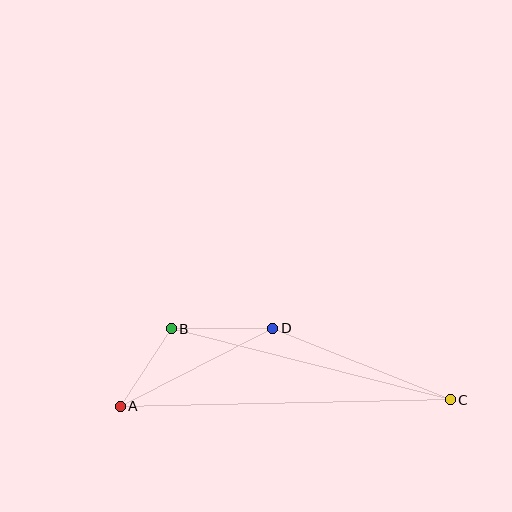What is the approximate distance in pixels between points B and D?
The distance between B and D is approximately 102 pixels.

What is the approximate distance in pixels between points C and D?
The distance between C and D is approximately 191 pixels.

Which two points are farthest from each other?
Points A and C are farthest from each other.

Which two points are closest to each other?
Points A and B are closest to each other.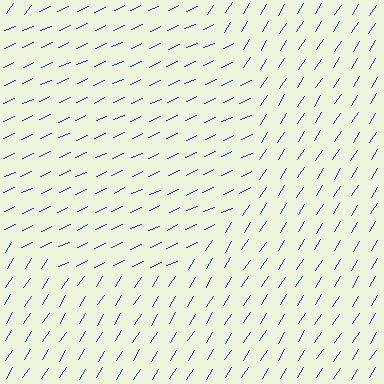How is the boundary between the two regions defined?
The boundary is defined purely by a change in line orientation (approximately 33 degrees difference). All lines are the same color and thickness.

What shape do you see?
I see a circle.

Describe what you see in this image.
The image is filled with small blue line segments. A circle region in the image has lines oriented differently from the surrounding lines, creating a visible texture boundary.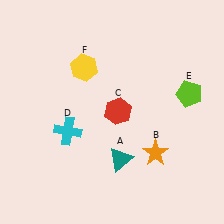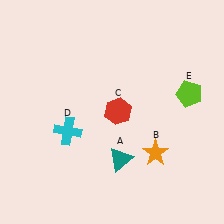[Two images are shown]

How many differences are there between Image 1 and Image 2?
There is 1 difference between the two images.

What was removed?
The yellow hexagon (F) was removed in Image 2.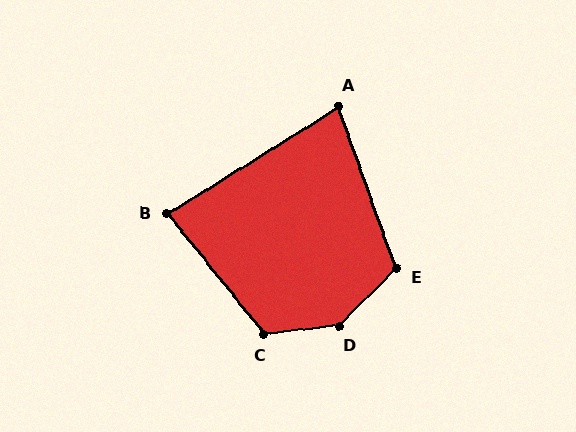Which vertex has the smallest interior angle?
A, at approximately 78 degrees.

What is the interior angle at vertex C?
Approximately 122 degrees (obtuse).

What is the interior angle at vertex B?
Approximately 83 degrees (acute).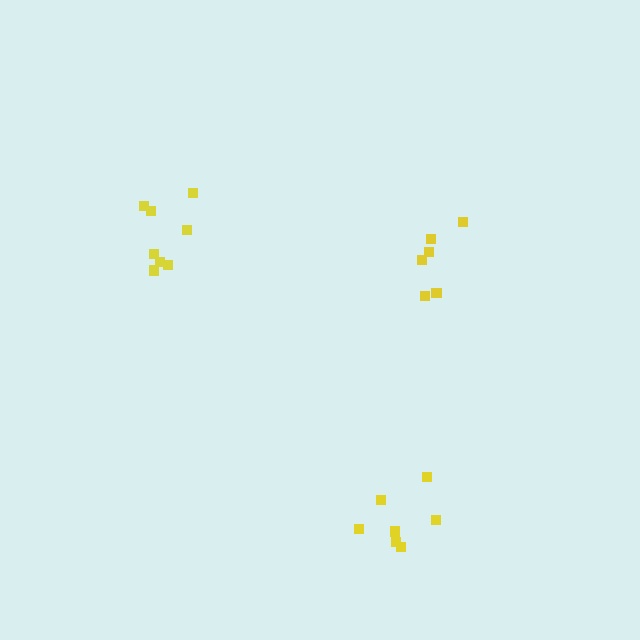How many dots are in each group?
Group 1: 7 dots, Group 2: 8 dots, Group 3: 6 dots (21 total).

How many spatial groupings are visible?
There are 3 spatial groupings.